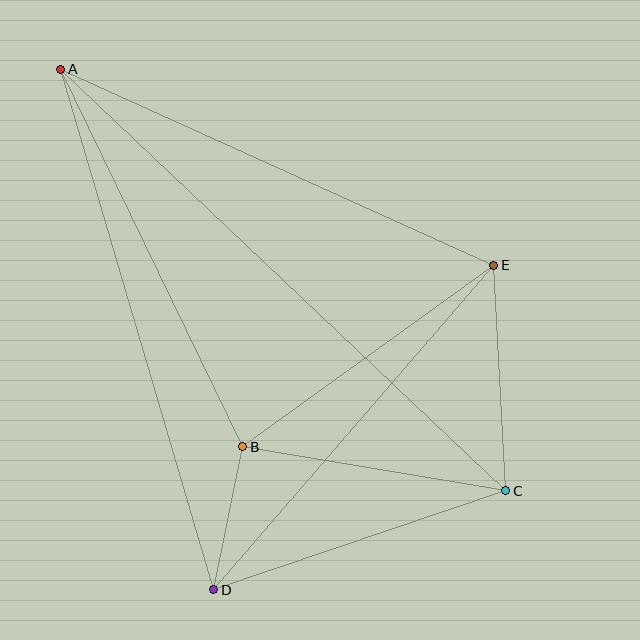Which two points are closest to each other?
Points B and D are closest to each other.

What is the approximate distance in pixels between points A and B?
The distance between A and B is approximately 419 pixels.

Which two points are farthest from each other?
Points A and C are farthest from each other.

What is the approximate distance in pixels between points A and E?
The distance between A and E is approximately 475 pixels.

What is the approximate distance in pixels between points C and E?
The distance between C and E is approximately 226 pixels.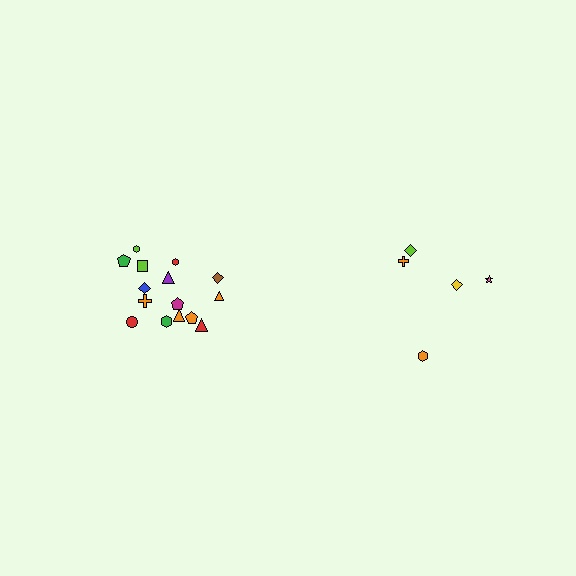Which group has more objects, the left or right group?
The left group.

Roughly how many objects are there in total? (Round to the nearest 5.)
Roughly 20 objects in total.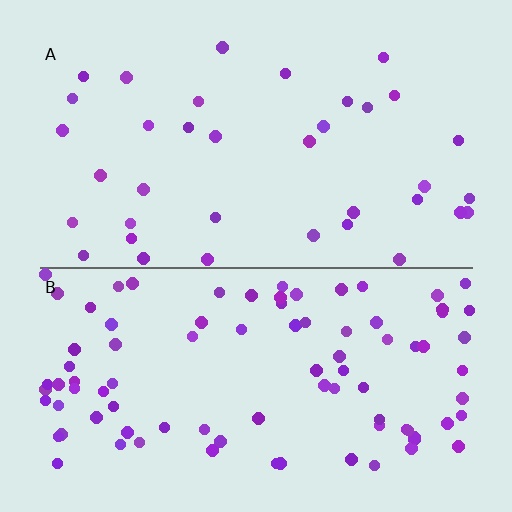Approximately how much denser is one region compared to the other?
Approximately 2.5× — region B over region A.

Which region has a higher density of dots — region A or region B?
B (the bottom).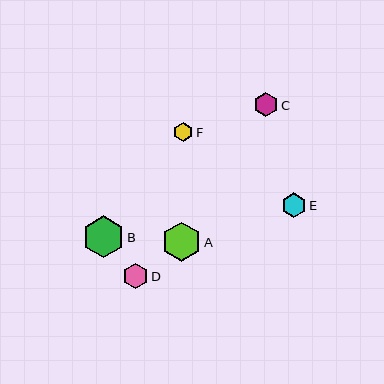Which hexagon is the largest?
Hexagon B is the largest with a size of approximately 42 pixels.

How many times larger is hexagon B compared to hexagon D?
Hexagon B is approximately 1.6 times the size of hexagon D.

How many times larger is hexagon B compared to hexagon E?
Hexagon B is approximately 1.7 times the size of hexagon E.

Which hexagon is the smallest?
Hexagon F is the smallest with a size of approximately 20 pixels.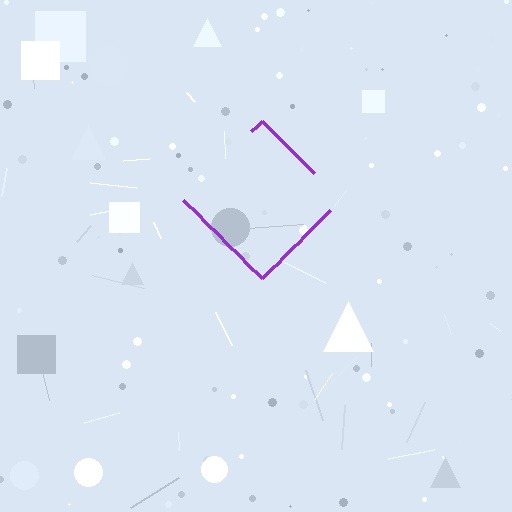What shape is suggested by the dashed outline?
The dashed outline suggests a diamond.